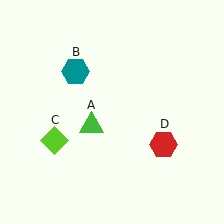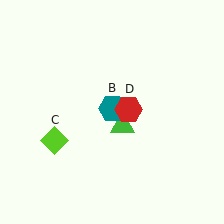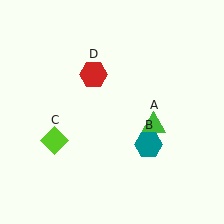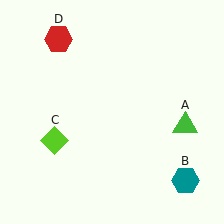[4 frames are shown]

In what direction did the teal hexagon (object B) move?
The teal hexagon (object B) moved down and to the right.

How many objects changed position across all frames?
3 objects changed position: green triangle (object A), teal hexagon (object B), red hexagon (object D).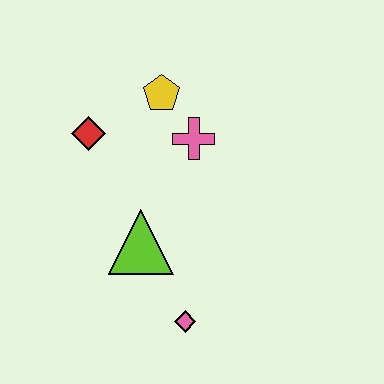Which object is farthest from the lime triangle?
The yellow pentagon is farthest from the lime triangle.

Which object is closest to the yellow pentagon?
The pink cross is closest to the yellow pentagon.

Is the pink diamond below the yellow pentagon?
Yes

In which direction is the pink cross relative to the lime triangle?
The pink cross is above the lime triangle.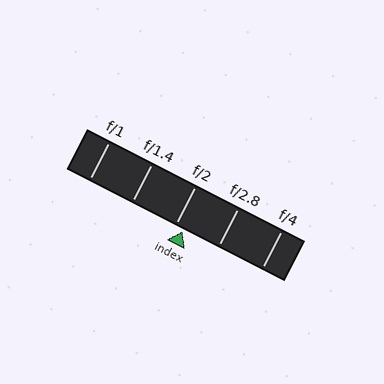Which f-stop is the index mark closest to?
The index mark is closest to f/2.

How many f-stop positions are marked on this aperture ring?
There are 5 f-stop positions marked.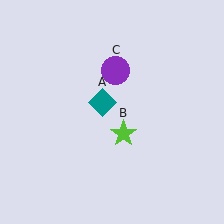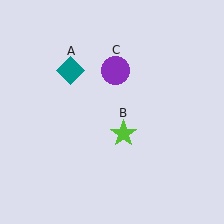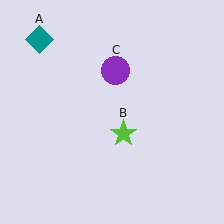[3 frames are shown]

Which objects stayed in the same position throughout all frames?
Lime star (object B) and purple circle (object C) remained stationary.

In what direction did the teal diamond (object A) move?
The teal diamond (object A) moved up and to the left.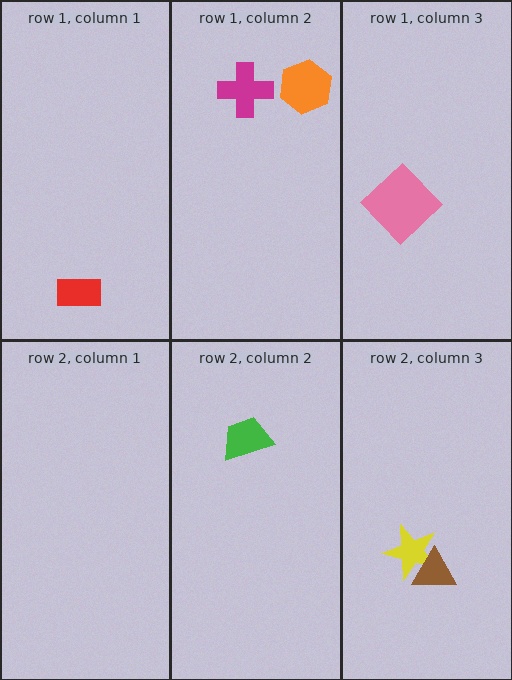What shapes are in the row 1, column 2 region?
The orange hexagon, the magenta cross.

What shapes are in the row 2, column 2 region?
The green trapezoid.